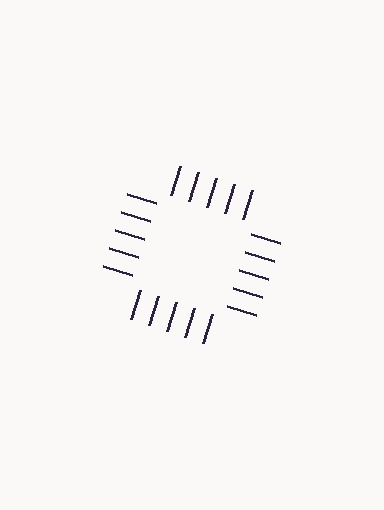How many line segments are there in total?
20 — 5 along each of the 4 edges.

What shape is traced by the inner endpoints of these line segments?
An illusory square — the line segments terminate on its edges but no continuous stroke is drawn.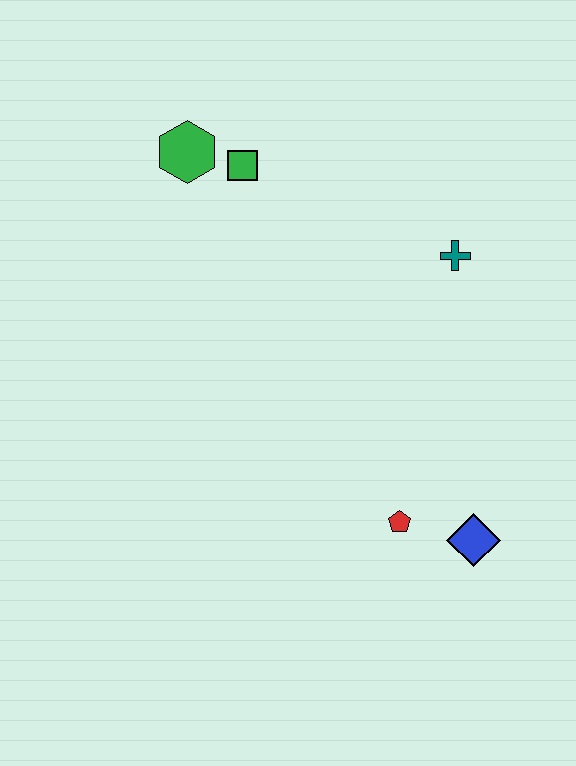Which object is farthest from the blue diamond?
The green hexagon is farthest from the blue diamond.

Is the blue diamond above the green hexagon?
No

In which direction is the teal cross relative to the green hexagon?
The teal cross is to the right of the green hexagon.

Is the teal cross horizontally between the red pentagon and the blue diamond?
Yes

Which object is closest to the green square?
The green hexagon is closest to the green square.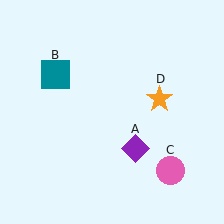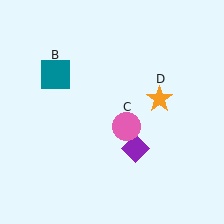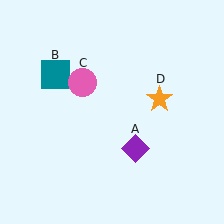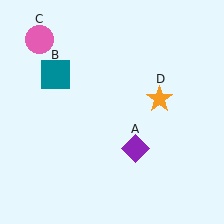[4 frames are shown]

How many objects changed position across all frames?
1 object changed position: pink circle (object C).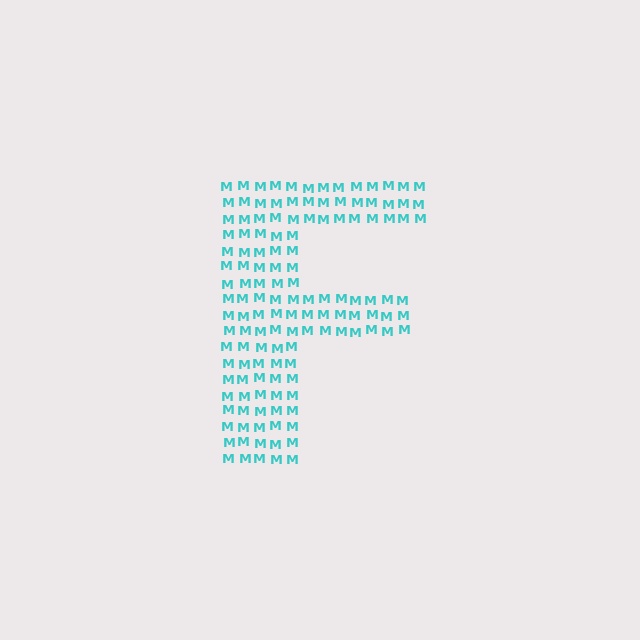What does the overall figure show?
The overall figure shows the letter F.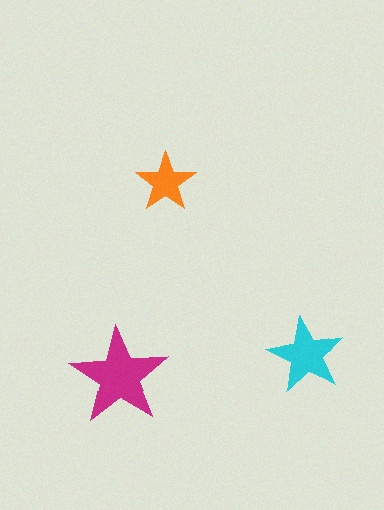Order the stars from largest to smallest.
the magenta one, the cyan one, the orange one.